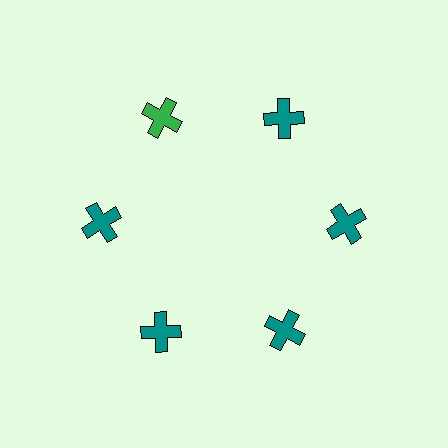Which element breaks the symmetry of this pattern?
The green cross at roughly the 11 o'clock position breaks the symmetry. All other shapes are teal crosses.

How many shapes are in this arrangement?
There are 6 shapes arranged in a ring pattern.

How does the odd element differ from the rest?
It has a different color: green instead of teal.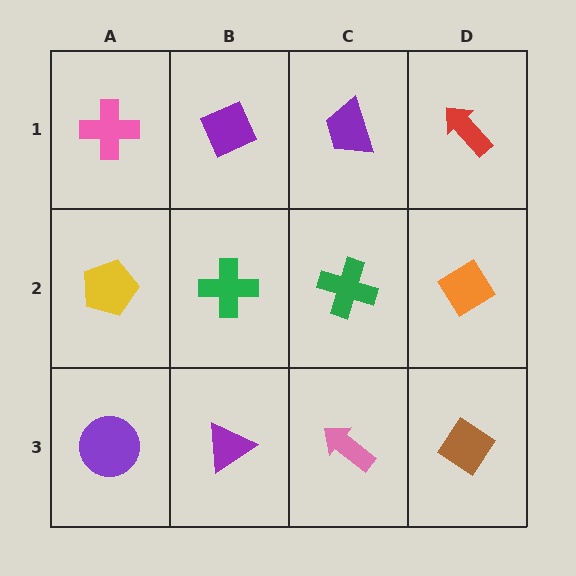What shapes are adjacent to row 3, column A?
A yellow pentagon (row 2, column A), a purple triangle (row 3, column B).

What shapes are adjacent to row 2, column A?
A pink cross (row 1, column A), a purple circle (row 3, column A), a green cross (row 2, column B).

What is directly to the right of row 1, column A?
A purple diamond.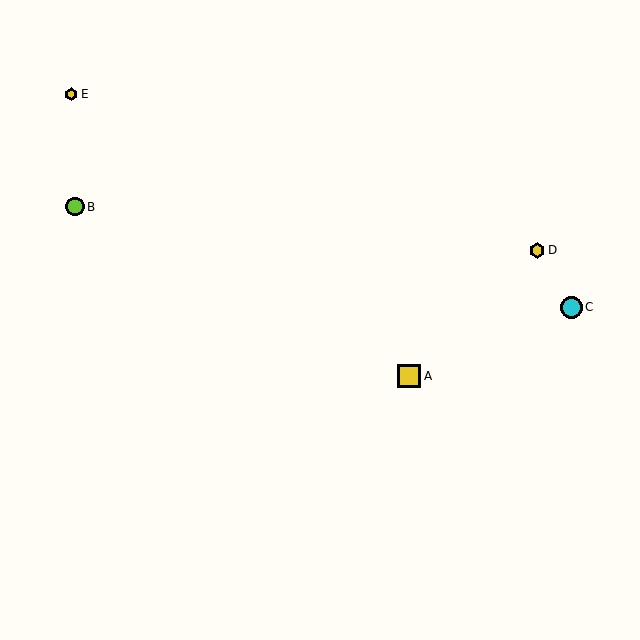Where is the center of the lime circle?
The center of the lime circle is at (75, 207).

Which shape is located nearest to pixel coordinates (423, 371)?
The yellow square (labeled A) at (409, 376) is nearest to that location.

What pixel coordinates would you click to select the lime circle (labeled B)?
Click at (75, 207) to select the lime circle B.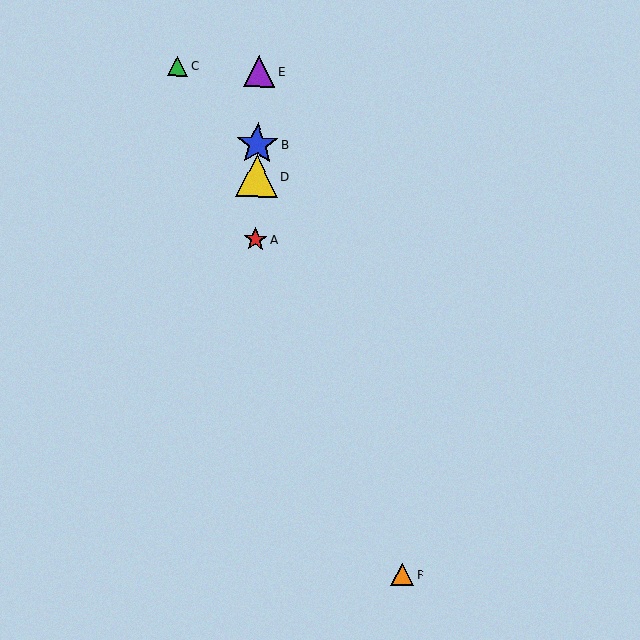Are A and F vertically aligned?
No, A is at x≈255 and F is at x≈402.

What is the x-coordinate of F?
Object F is at x≈402.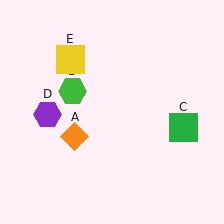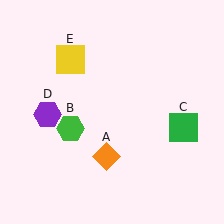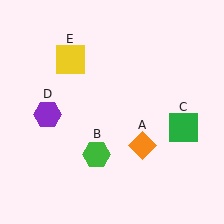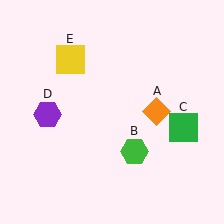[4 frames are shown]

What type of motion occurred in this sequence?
The orange diamond (object A), green hexagon (object B) rotated counterclockwise around the center of the scene.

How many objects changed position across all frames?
2 objects changed position: orange diamond (object A), green hexagon (object B).